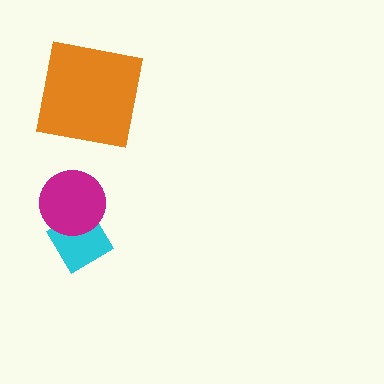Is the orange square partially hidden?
No, no other shape covers it.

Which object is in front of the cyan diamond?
The magenta circle is in front of the cyan diamond.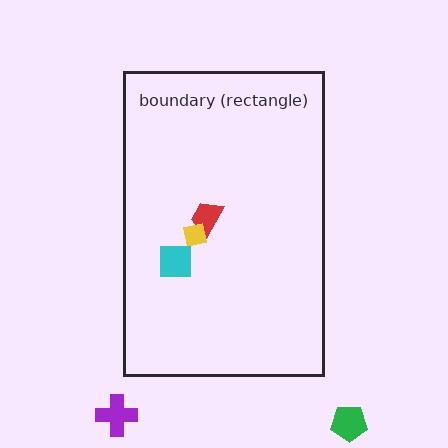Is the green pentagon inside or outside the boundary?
Outside.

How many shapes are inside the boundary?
3 inside, 2 outside.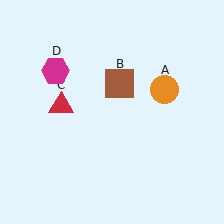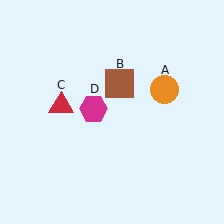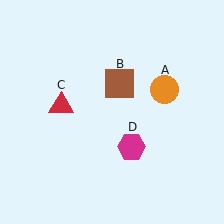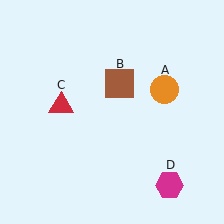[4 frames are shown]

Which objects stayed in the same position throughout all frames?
Orange circle (object A) and brown square (object B) and red triangle (object C) remained stationary.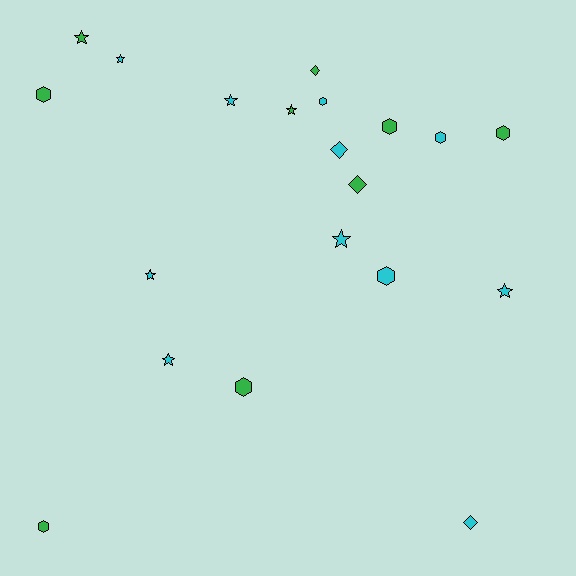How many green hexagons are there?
There are 5 green hexagons.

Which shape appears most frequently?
Hexagon, with 8 objects.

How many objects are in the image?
There are 20 objects.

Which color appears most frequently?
Cyan, with 11 objects.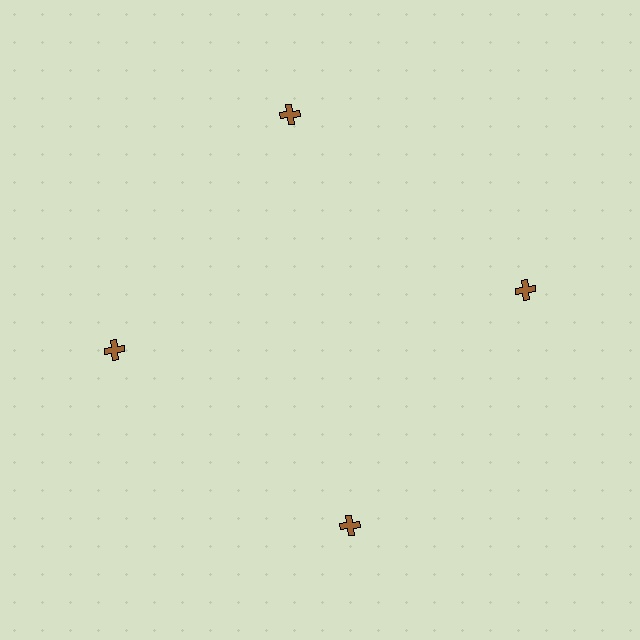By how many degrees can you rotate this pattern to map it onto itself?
The pattern maps onto itself every 90 degrees of rotation.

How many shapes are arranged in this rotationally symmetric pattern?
There are 4 shapes, arranged in 4 groups of 1.